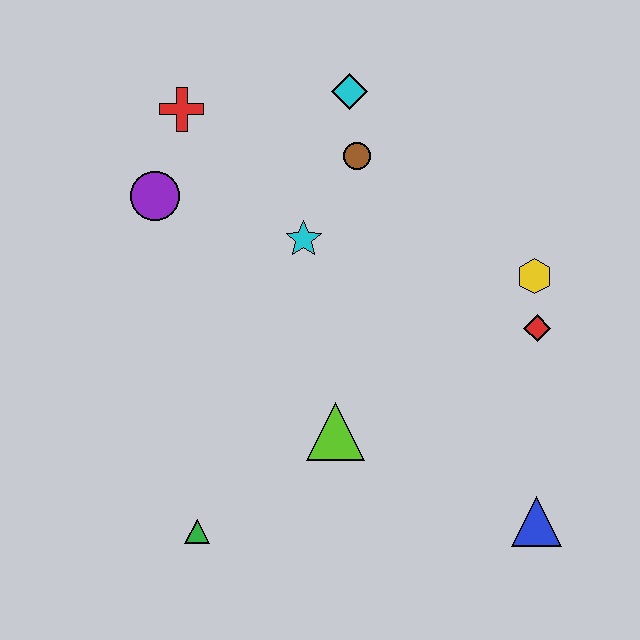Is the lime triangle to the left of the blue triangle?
Yes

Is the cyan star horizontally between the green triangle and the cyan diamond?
Yes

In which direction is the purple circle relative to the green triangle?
The purple circle is above the green triangle.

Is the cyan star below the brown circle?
Yes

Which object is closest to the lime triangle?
The green triangle is closest to the lime triangle.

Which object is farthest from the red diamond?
The red cross is farthest from the red diamond.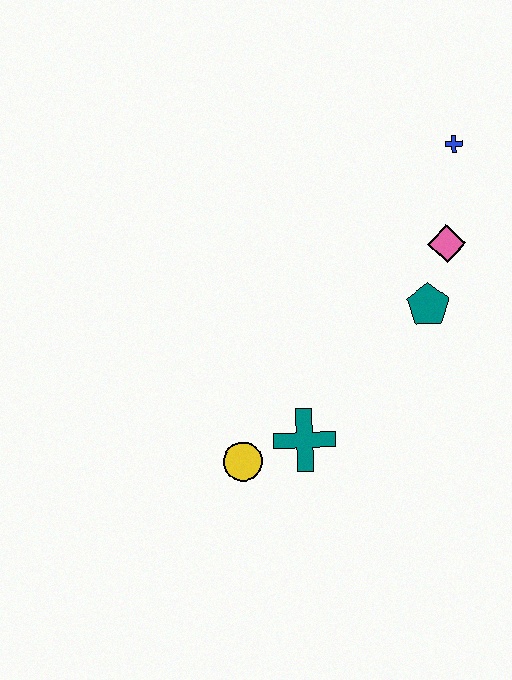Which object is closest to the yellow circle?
The teal cross is closest to the yellow circle.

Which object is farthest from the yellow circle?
The blue cross is farthest from the yellow circle.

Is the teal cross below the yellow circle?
No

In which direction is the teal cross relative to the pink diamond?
The teal cross is below the pink diamond.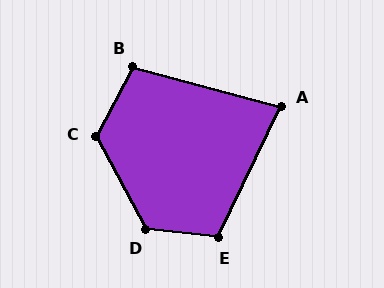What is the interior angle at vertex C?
Approximately 123 degrees (obtuse).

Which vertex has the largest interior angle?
D, at approximately 125 degrees.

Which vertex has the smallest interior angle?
A, at approximately 79 degrees.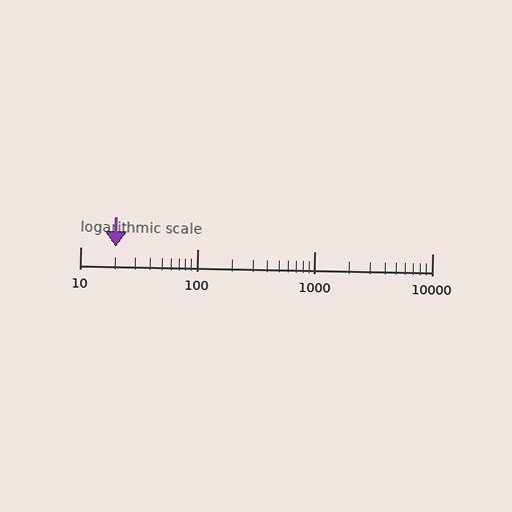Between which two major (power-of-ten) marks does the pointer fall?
The pointer is between 10 and 100.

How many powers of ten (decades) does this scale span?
The scale spans 3 decades, from 10 to 10000.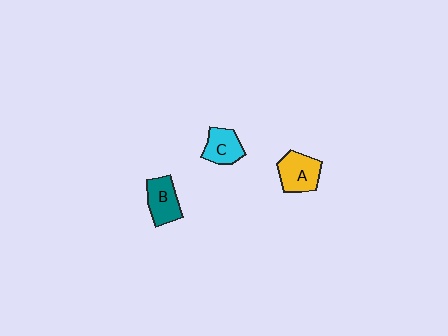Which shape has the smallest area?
Shape C (cyan).